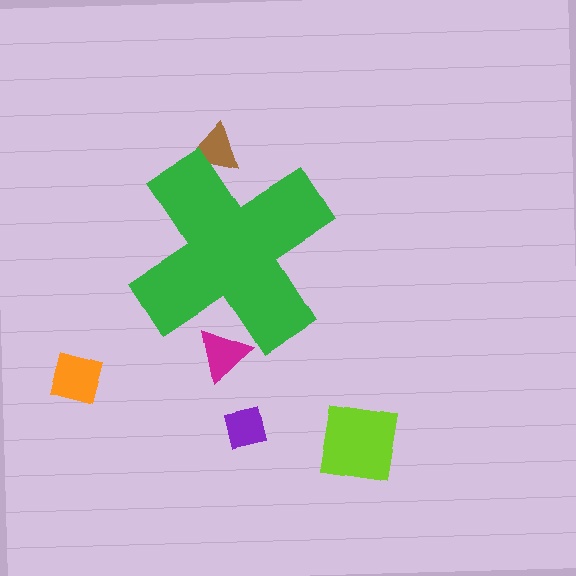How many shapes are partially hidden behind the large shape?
2 shapes are partially hidden.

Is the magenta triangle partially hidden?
Yes, the magenta triangle is partially hidden behind the green cross.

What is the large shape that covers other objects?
A green cross.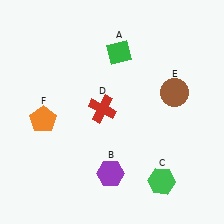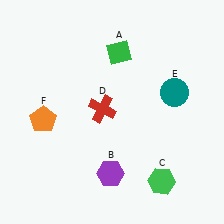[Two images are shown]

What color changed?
The circle (E) changed from brown in Image 1 to teal in Image 2.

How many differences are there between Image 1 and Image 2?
There is 1 difference between the two images.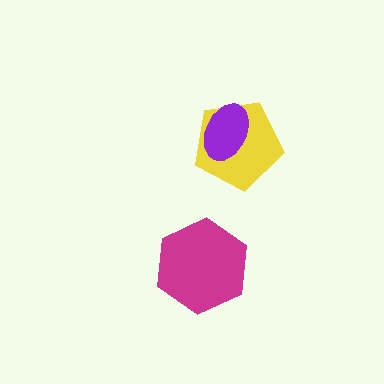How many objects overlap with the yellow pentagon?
1 object overlaps with the yellow pentagon.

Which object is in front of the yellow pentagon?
The purple ellipse is in front of the yellow pentagon.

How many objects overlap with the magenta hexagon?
0 objects overlap with the magenta hexagon.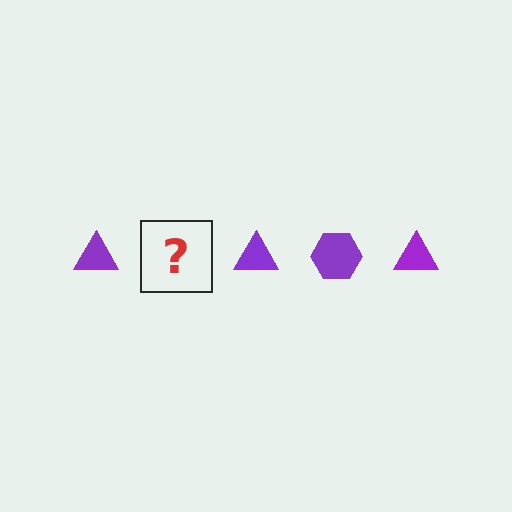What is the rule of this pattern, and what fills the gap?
The rule is that the pattern cycles through triangle, hexagon shapes in purple. The gap should be filled with a purple hexagon.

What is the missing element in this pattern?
The missing element is a purple hexagon.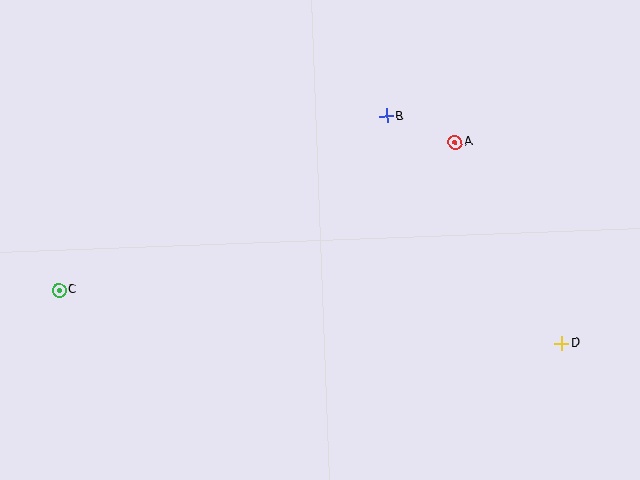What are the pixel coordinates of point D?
Point D is at (562, 343).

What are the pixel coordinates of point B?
Point B is at (387, 116).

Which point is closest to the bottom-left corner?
Point C is closest to the bottom-left corner.